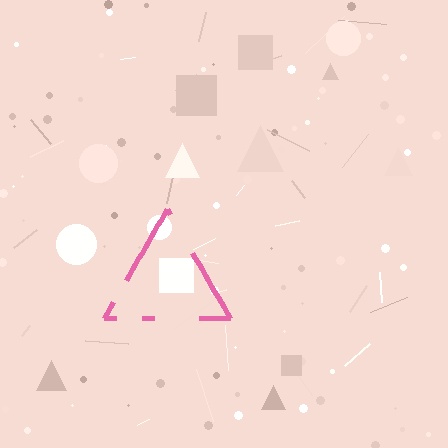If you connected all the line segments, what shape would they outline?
They would outline a triangle.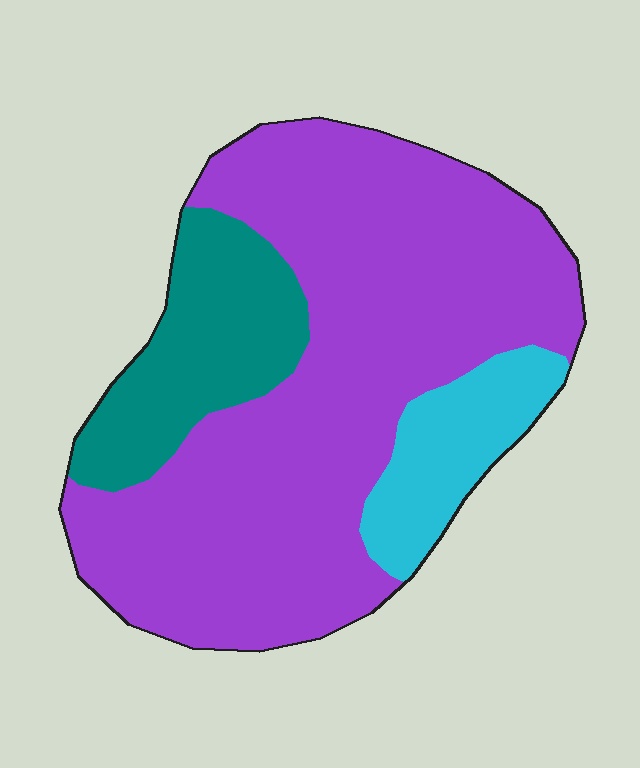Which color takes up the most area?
Purple, at roughly 70%.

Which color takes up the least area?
Cyan, at roughly 10%.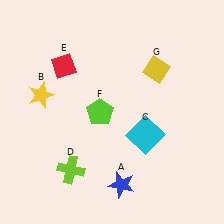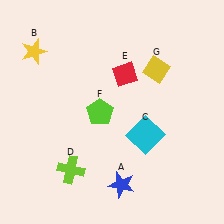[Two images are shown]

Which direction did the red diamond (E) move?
The red diamond (E) moved right.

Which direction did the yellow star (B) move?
The yellow star (B) moved up.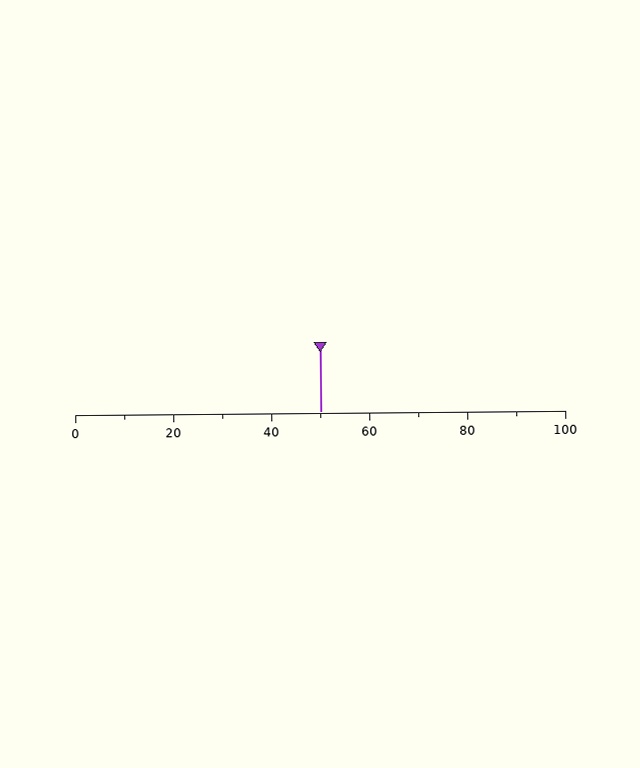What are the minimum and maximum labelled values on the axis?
The axis runs from 0 to 100.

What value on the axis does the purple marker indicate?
The marker indicates approximately 50.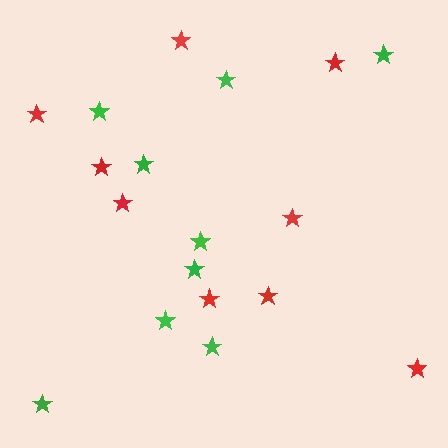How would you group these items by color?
There are 2 groups: one group of red stars (9) and one group of green stars (9).